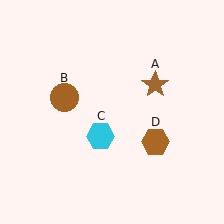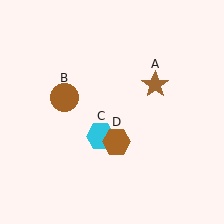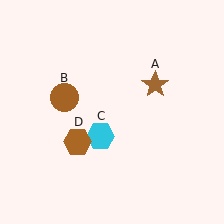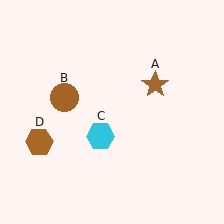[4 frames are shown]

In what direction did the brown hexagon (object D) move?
The brown hexagon (object D) moved left.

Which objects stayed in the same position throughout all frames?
Brown star (object A) and brown circle (object B) and cyan hexagon (object C) remained stationary.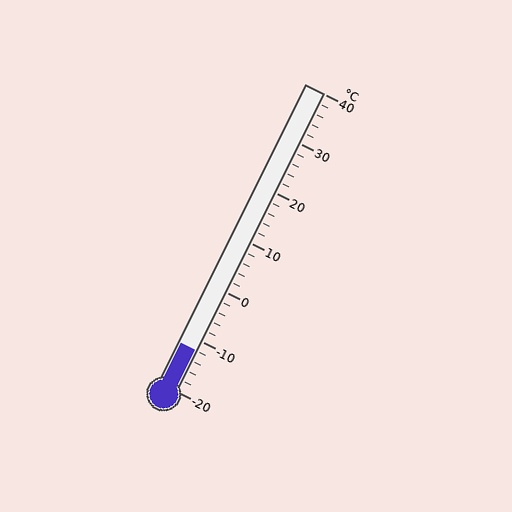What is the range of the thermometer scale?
The thermometer scale ranges from -20°C to 40°C.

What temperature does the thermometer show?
The thermometer shows approximately -12°C.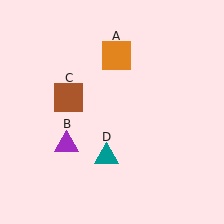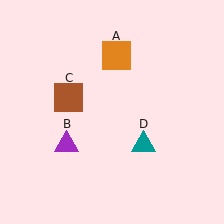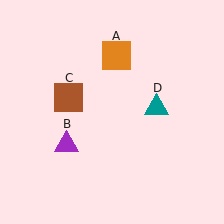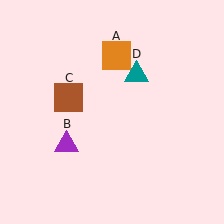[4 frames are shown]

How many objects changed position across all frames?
1 object changed position: teal triangle (object D).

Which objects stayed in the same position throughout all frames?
Orange square (object A) and purple triangle (object B) and brown square (object C) remained stationary.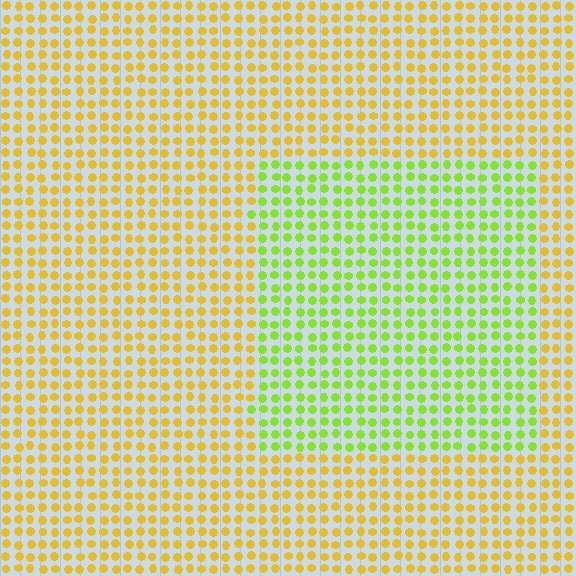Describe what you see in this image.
The image is filled with small yellow elements in a uniform arrangement. A rectangle-shaped region is visible where the elements are tinted to a slightly different hue, forming a subtle color boundary.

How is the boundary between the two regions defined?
The boundary is defined purely by a slight shift in hue (about 44 degrees). Spacing, size, and orientation are identical on both sides.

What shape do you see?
I see a rectangle.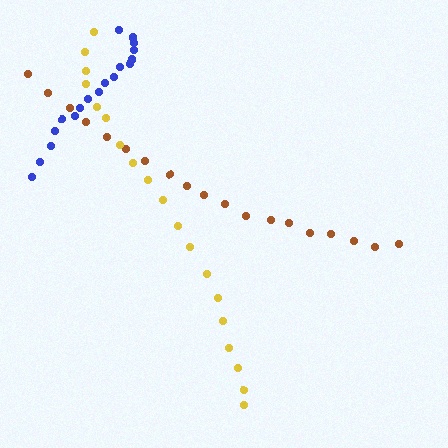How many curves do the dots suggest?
There are 3 distinct paths.